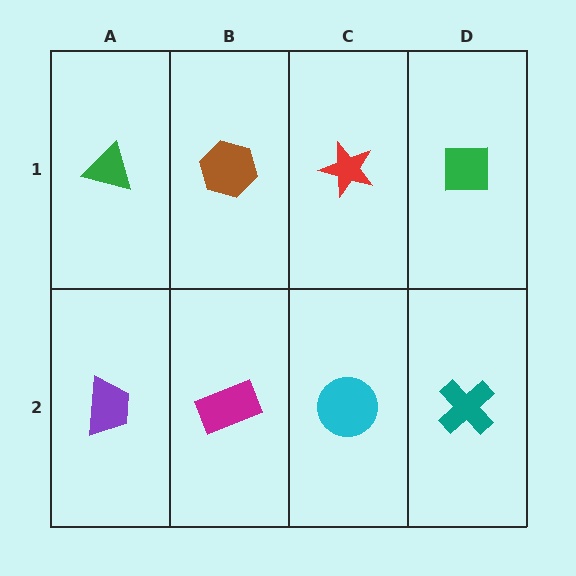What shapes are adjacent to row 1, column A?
A purple trapezoid (row 2, column A), a brown hexagon (row 1, column B).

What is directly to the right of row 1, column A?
A brown hexagon.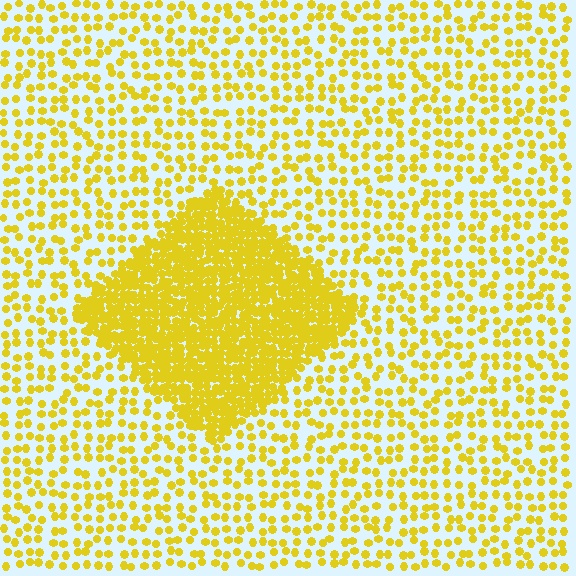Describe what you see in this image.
The image contains small yellow elements arranged at two different densities. A diamond-shaped region is visible where the elements are more densely packed than the surrounding area.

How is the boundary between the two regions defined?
The boundary is defined by a change in element density (approximately 3.1x ratio). All elements are the same color, size, and shape.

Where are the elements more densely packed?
The elements are more densely packed inside the diamond boundary.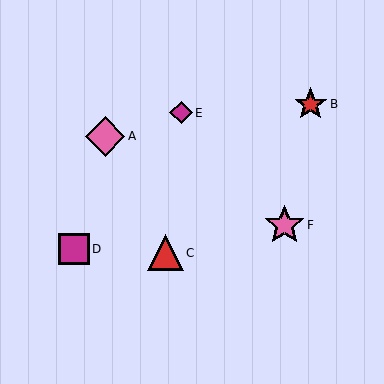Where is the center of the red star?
The center of the red star is at (311, 104).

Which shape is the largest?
The pink star (labeled F) is the largest.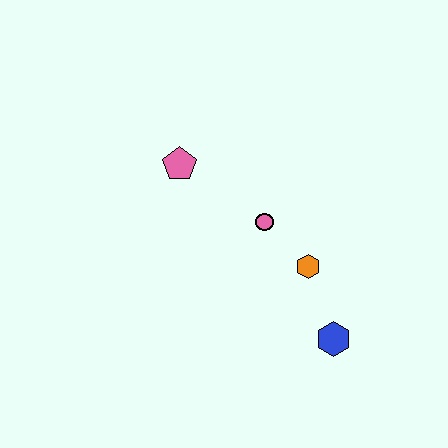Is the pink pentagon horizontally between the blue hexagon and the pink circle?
No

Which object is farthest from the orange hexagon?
The pink pentagon is farthest from the orange hexagon.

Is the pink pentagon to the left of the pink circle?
Yes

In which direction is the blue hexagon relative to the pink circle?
The blue hexagon is below the pink circle.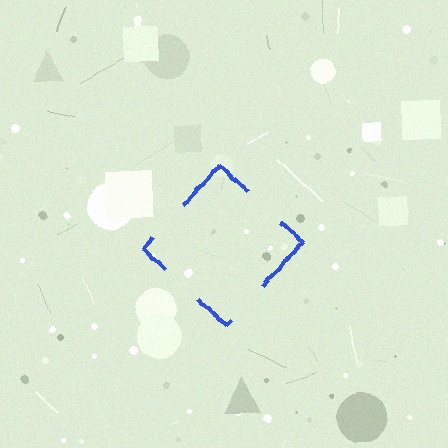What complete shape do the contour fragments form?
The contour fragments form a diamond.